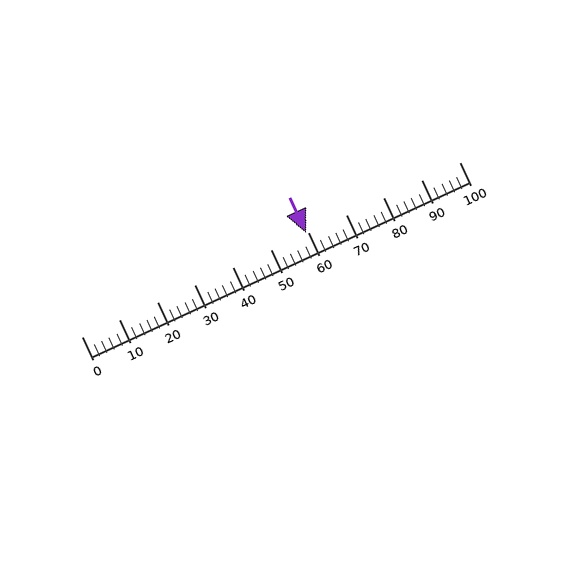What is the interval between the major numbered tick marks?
The major tick marks are spaced 10 units apart.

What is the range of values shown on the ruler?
The ruler shows values from 0 to 100.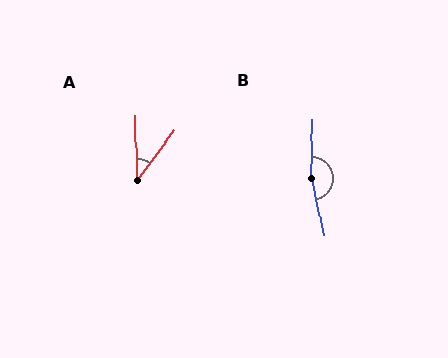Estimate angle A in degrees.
Approximately 38 degrees.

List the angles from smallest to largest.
A (38°), B (166°).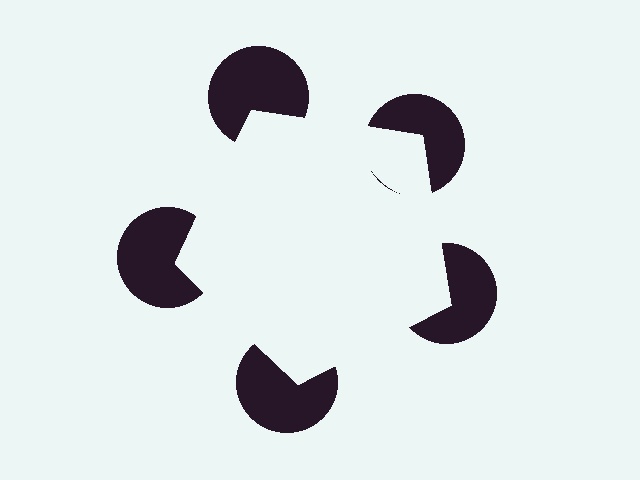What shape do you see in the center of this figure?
An illusory pentagon — its edges are inferred from the aligned wedge cuts in the pac-man discs, not physically drawn.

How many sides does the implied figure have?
5 sides.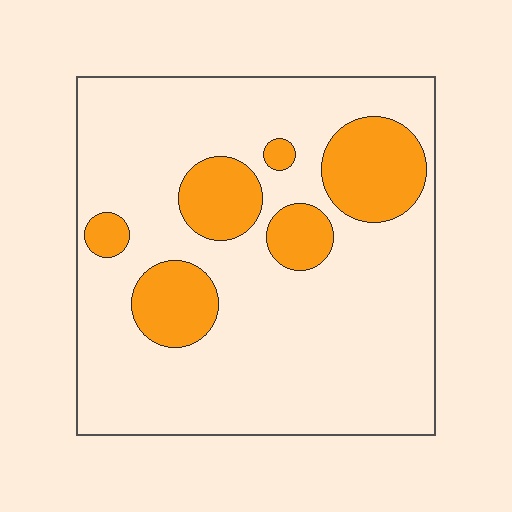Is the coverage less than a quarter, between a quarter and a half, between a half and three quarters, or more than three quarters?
Less than a quarter.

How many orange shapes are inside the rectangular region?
6.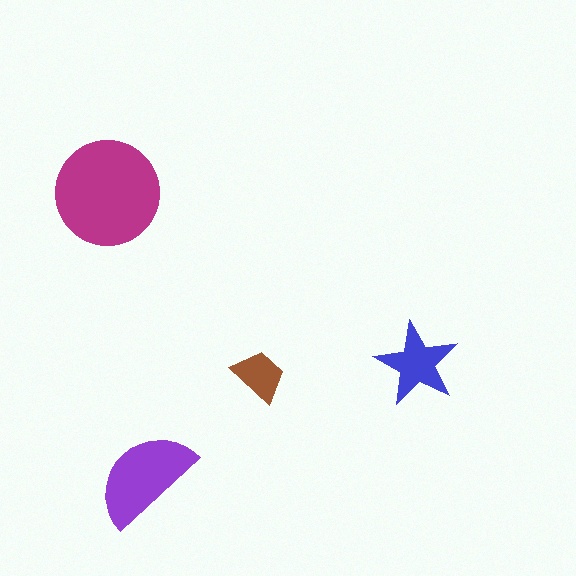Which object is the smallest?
The brown trapezoid.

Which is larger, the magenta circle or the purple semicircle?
The magenta circle.